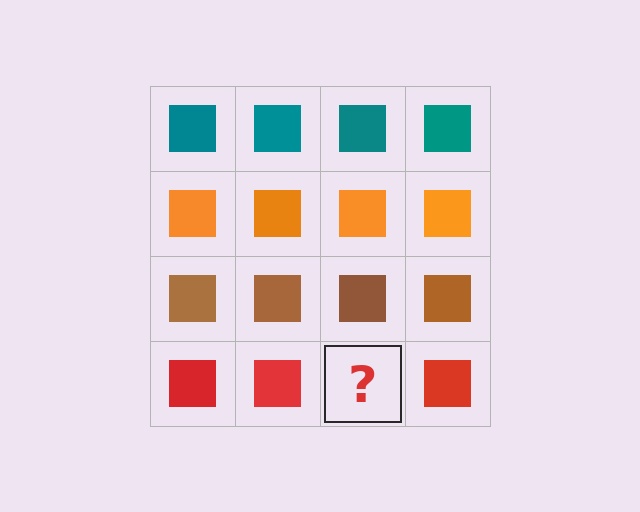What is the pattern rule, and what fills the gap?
The rule is that each row has a consistent color. The gap should be filled with a red square.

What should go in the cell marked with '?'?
The missing cell should contain a red square.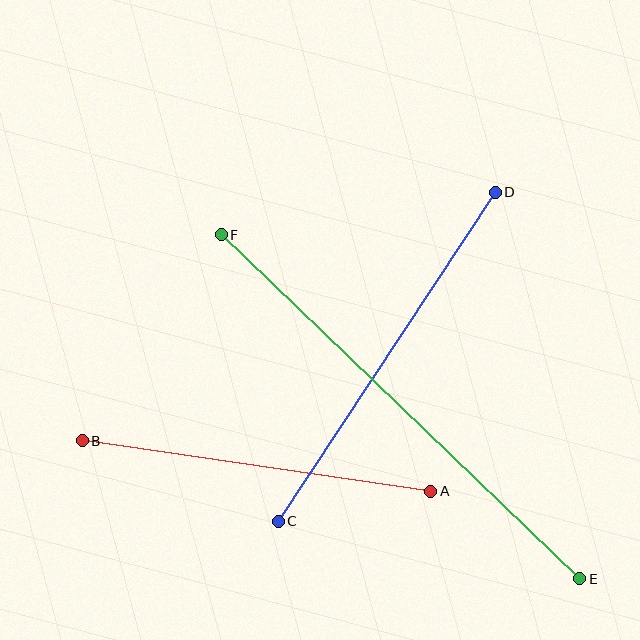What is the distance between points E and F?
The distance is approximately 497 pixels.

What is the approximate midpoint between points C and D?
The midpoint is at approximately (387, 357) pixels.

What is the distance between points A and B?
The distance is approximately 352 pixels.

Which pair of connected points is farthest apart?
Points E and F are farthest apart.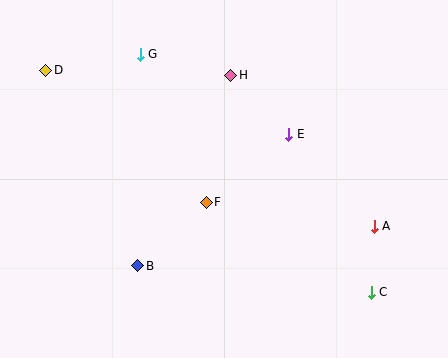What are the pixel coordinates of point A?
Point A is at (374, 226).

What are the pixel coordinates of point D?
Point D is at (46, 70).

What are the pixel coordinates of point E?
Point E is at (289, 134).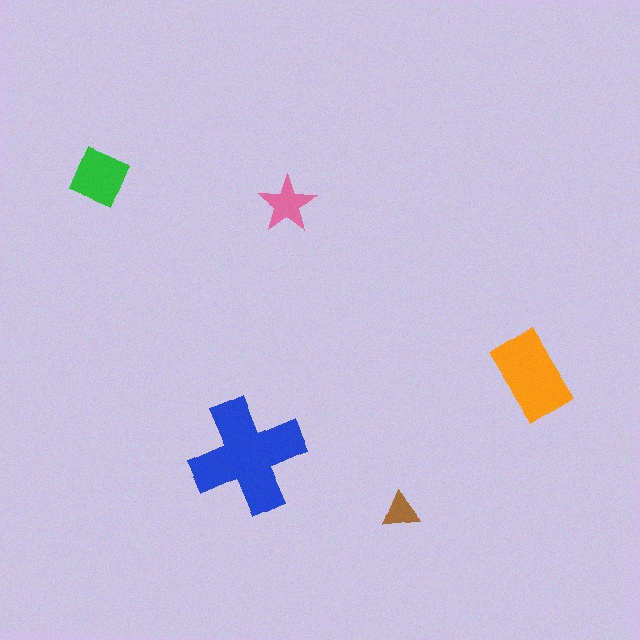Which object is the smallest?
The brown triangle.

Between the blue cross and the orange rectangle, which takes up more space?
The blue cross.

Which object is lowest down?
The brown triangle is bottommost.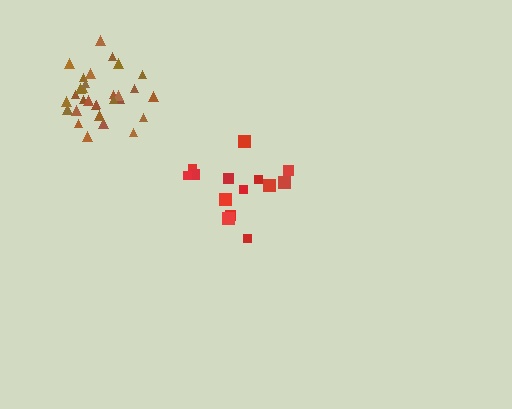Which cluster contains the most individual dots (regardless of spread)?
Brown (30).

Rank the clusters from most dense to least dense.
brown, red.